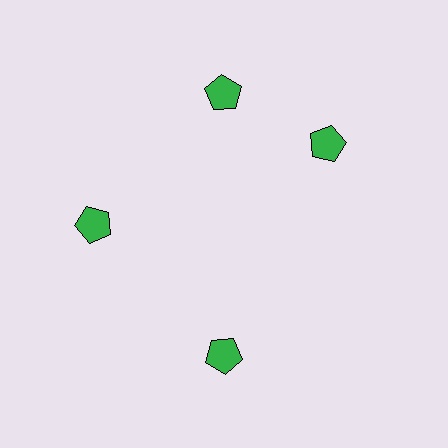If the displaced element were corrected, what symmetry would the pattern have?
It would have 4-fold rotational symmetry — the pattern would map onto itself every 90 degrees.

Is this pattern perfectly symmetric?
No. The 4 green pentagons are arranged in a ring, but one element near the 3 o'clock position is rotated out of alignment along the ring, breaking the 4-fold rotational symmetry.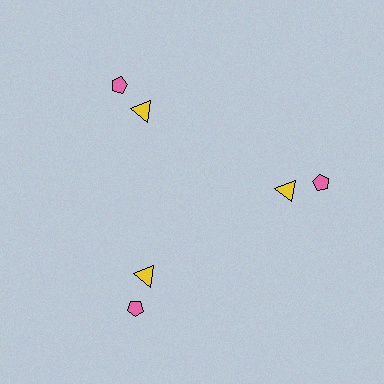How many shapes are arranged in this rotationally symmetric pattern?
There are 6 shapes, arranged in 3 groups of 2.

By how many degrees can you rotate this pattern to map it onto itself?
The pattern maps onto itself every 120 degrees of rotation.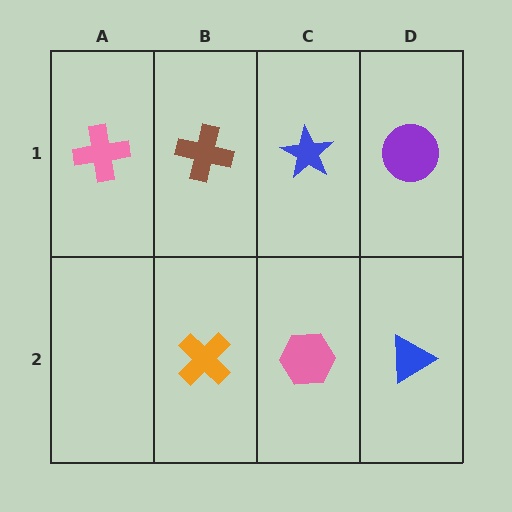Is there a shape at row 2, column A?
No, that cell is empty.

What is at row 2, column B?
An orange cross.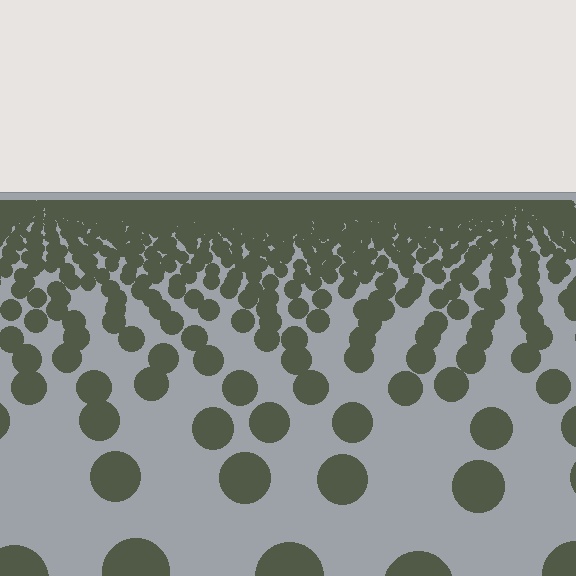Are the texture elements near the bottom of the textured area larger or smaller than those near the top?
Larger. Near the bottom, elements are closer to the viewer and appear at a bigger on-screen size.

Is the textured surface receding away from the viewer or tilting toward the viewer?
The surface is receding away from the viewer. Texture elements get smaller and denser toward the top.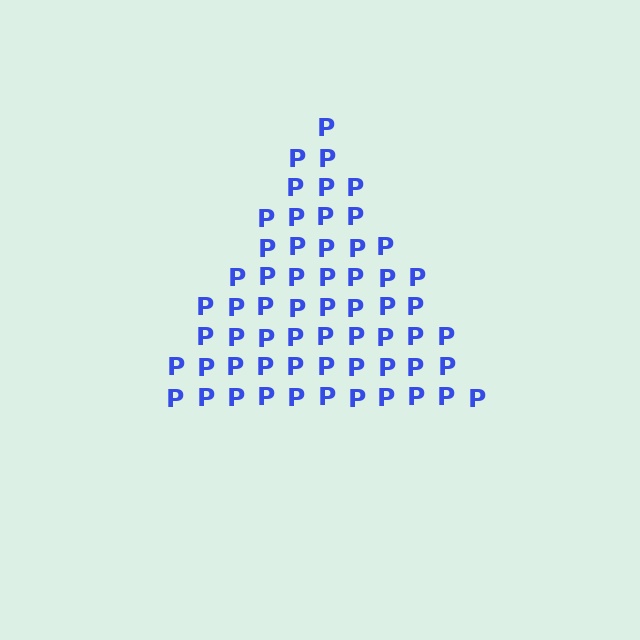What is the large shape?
The large shape is a triangle.